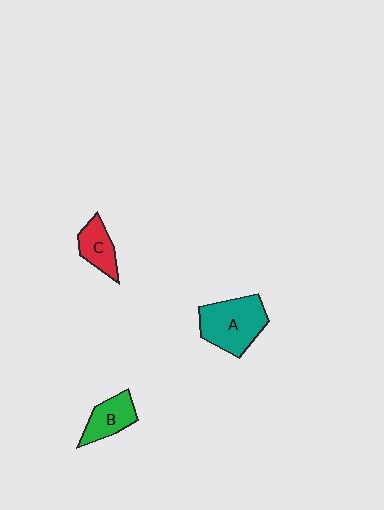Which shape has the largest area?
Shape A (teal).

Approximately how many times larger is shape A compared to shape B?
Approximately 1.7 times.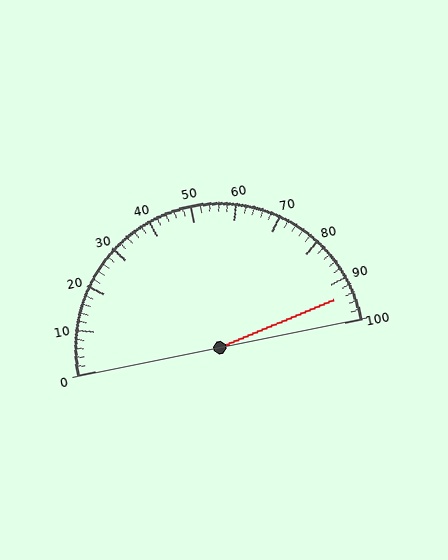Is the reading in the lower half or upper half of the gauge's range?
The reading is in the upper half of the range (0 to 100).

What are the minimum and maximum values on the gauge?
The gauge ranges from 0 to 100.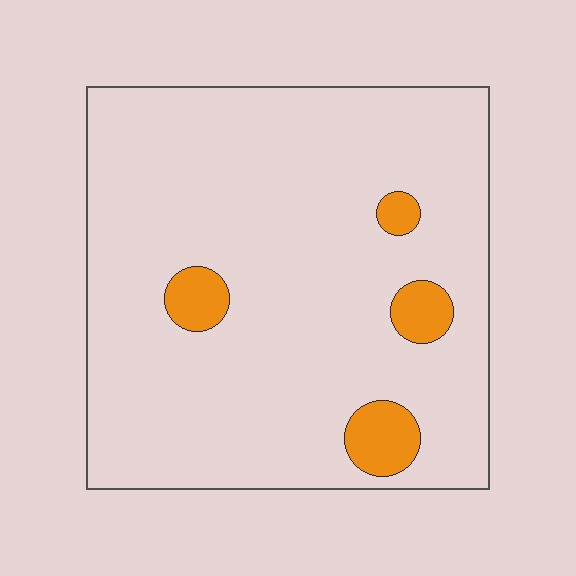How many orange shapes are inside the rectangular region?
4.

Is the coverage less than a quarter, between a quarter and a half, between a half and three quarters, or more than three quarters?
Less than a quarter.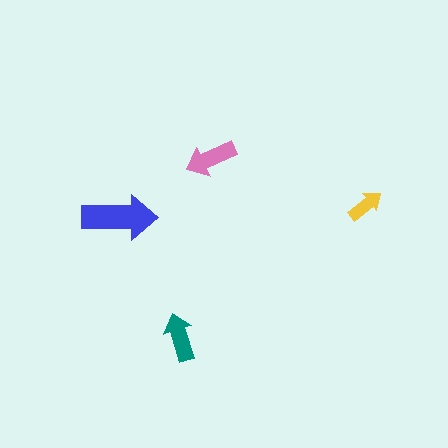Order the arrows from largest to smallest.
the blue one, the pink one, the teal one, the yellow one.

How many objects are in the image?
There are 4 objects in the image.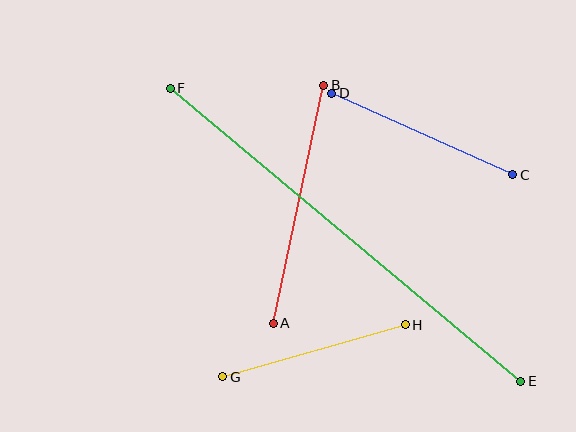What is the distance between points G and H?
The distance is approximately 190 pixels.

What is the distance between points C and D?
The distance is approximately 198 pixels.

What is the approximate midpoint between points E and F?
The midpoint is at approximately (345, 235) pixels.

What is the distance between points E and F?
The distance is approximately 457 pixels.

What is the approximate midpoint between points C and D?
The midpoint is at approximately (422, 134) pixels.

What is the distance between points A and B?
The distance is approximately 243 pixels.